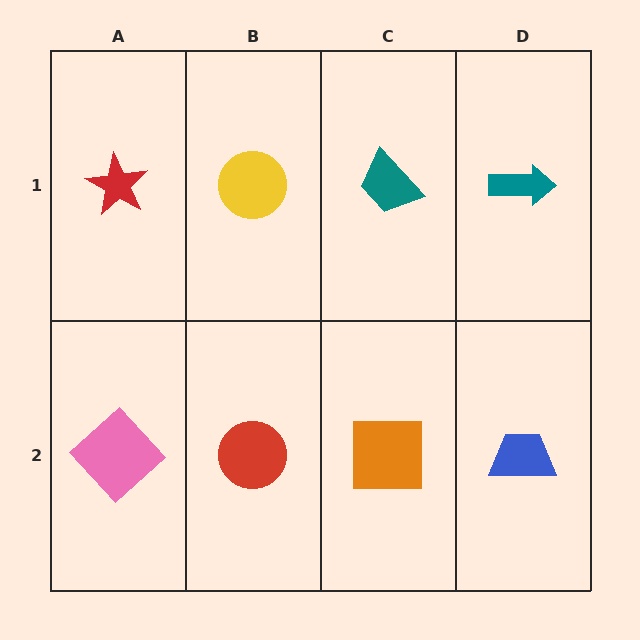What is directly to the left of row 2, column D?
An orange square.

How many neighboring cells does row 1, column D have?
2.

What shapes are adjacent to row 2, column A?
A red star (row 1, column A), a red circle (row 2, column B).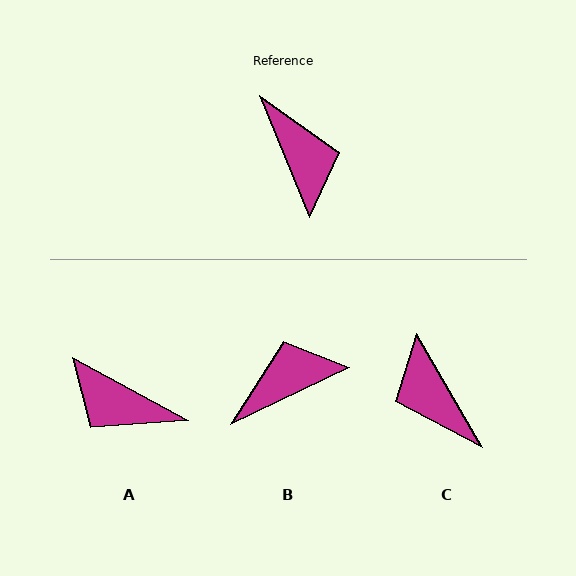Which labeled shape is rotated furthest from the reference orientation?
C, about 172 degrees away.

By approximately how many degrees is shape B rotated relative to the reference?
Approximately 93 degrees counter-clockwise.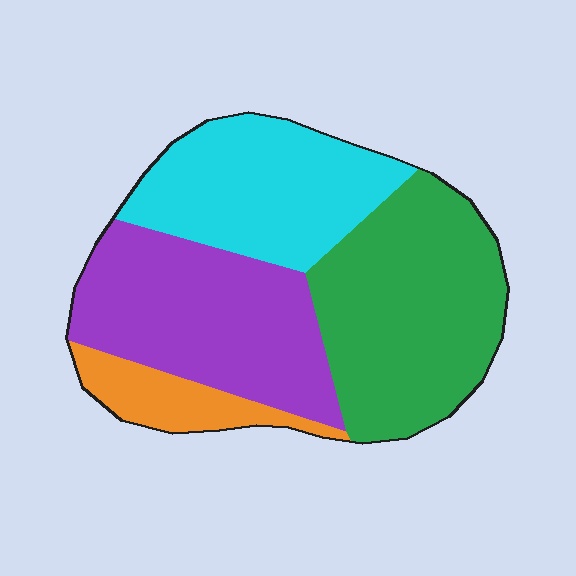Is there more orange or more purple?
Purple.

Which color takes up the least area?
Orange, at roughly 10%.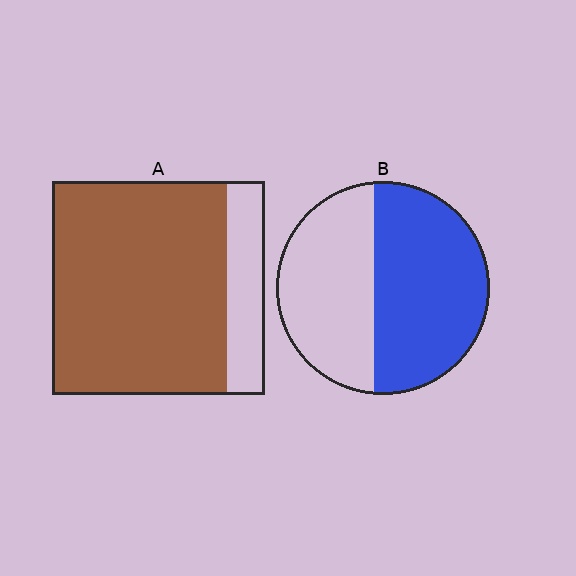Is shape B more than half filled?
Yes.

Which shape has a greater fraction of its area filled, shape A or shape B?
Shape A.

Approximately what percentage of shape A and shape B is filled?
A is approximately 80% and B is approximately 55%.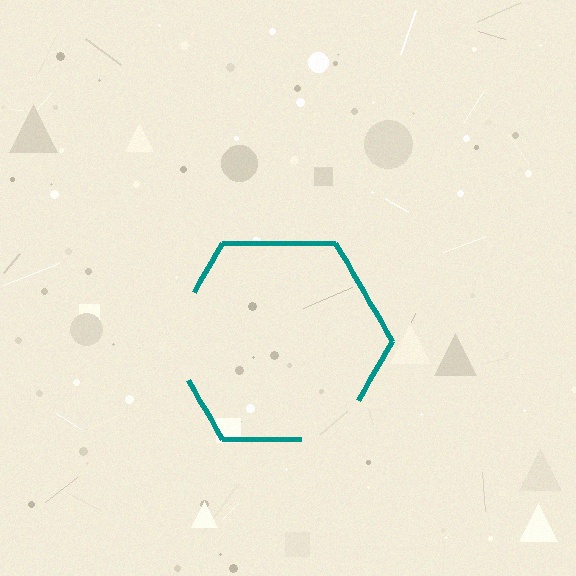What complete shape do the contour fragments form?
The contour fragments form a hexagon.